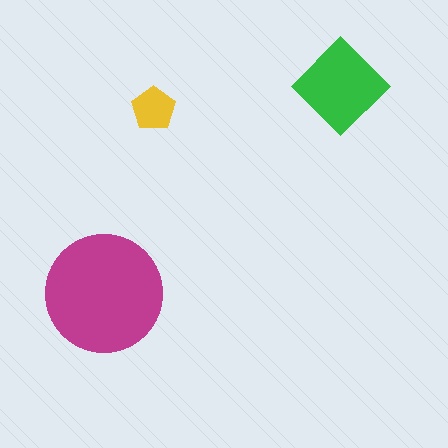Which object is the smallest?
The yellow pentagon.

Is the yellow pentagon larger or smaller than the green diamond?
Smaller.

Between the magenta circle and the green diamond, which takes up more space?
The magenta circle.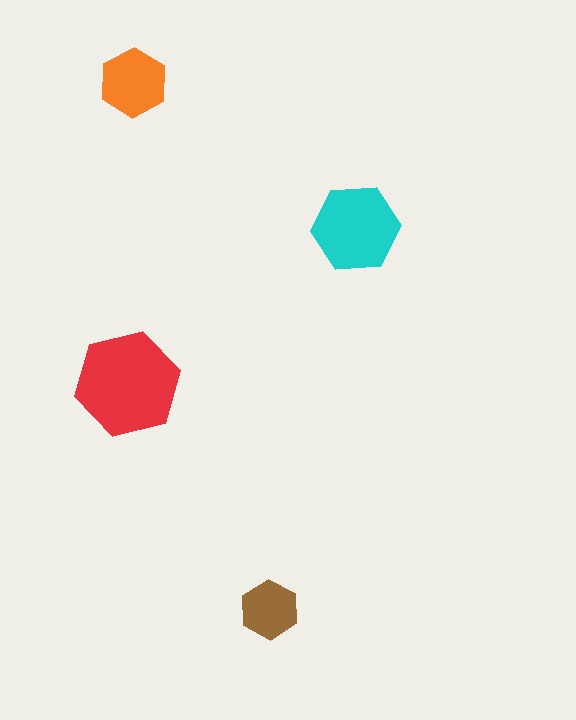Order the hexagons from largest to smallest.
the red one, the cyan one, the orange one, the brown one.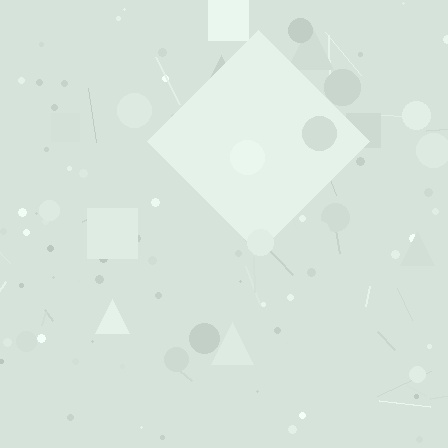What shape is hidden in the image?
A diamond is hidden in the image.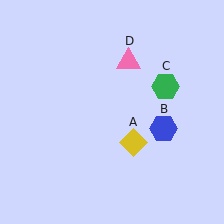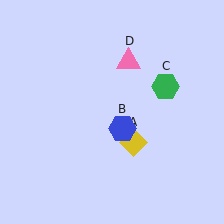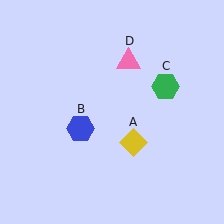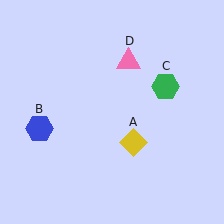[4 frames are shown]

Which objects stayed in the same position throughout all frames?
Yellow diamond (object A) and green hexagon (object C) and pink triangle (object D) remained stationary.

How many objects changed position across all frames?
1 object changed position: blue hexagon (object B).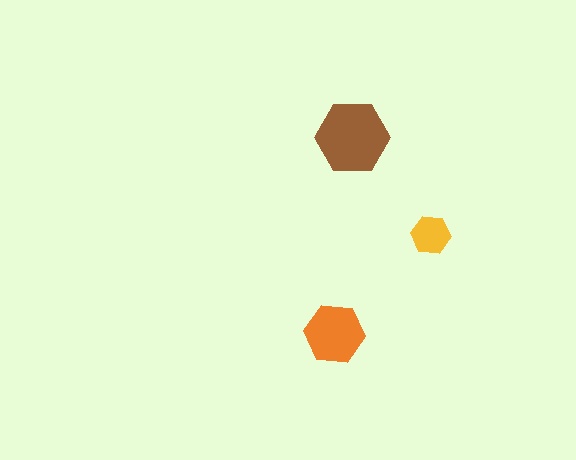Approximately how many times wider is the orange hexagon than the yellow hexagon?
About 1.5 times wider.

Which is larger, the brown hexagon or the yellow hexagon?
The brown one.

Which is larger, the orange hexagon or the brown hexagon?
The brown one.